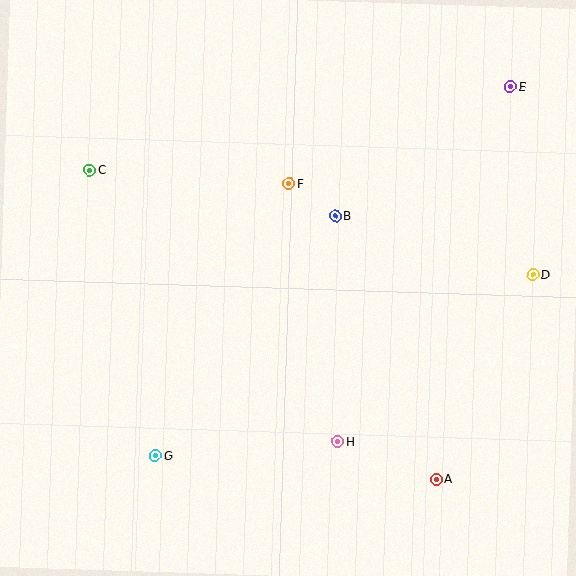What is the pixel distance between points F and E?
The distance between F and E is 241 pixels.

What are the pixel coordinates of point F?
Point F is at (289, 184).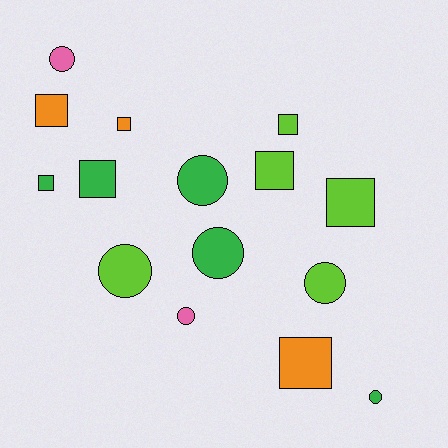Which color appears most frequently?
Green, with 5 objects.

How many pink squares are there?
There are no pink squares.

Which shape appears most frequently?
Square, with 8 objects.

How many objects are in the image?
There are 15 objects.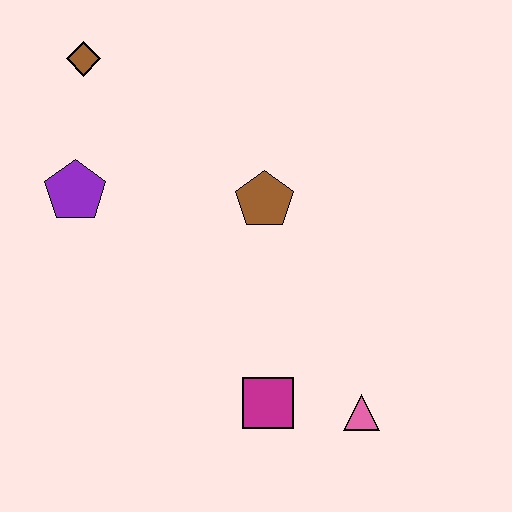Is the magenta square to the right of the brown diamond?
Yes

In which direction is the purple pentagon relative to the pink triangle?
The purple pentagon is to the left of the pink triangle.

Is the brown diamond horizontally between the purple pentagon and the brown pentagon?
Yes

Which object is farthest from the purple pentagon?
The pink triangle is farthest from the purple pentagon.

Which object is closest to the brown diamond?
The purple pentagon is closest to the brown diamond.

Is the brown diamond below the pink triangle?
No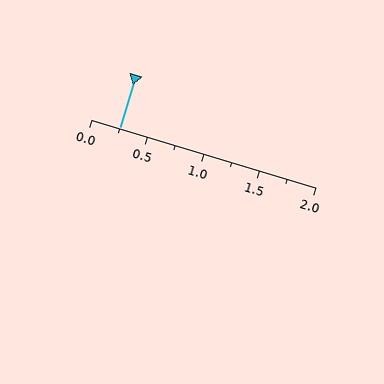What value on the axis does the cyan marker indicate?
The marker indicates approximately 0.25.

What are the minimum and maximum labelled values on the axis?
The axis runs from 0.0 to 2.0.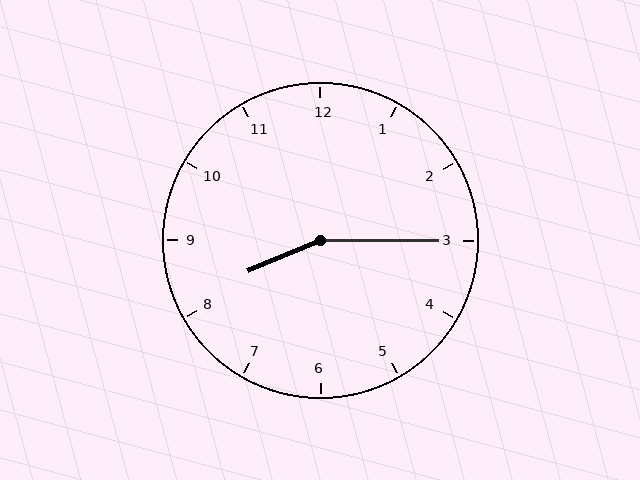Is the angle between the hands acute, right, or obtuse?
It is obtuse.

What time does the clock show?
8:15.